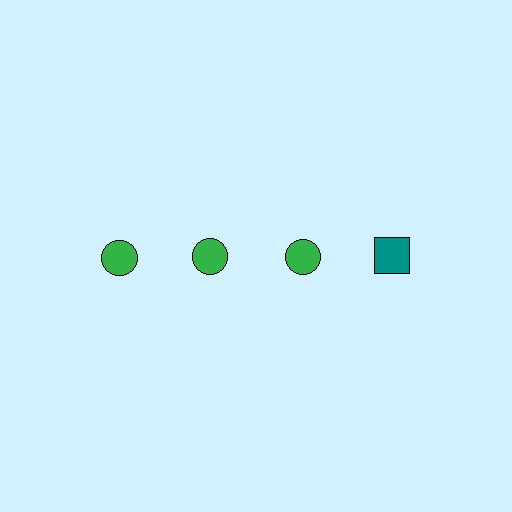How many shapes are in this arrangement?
There are 4 shapes arranged in a grid pattern.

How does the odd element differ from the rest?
It differs in both color (teal instead of green) and shape (square instead of circle).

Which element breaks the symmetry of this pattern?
The teal square in the top row, second from right column breaks the symmetry. All other shapes are green circles.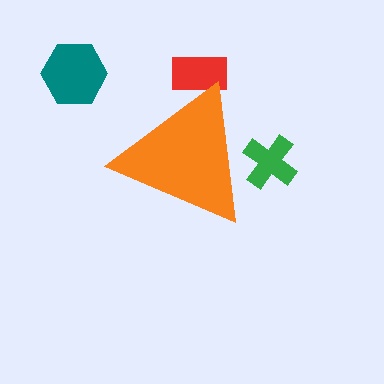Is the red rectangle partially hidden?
Yes, the red rectangle is partially hidden behind the orange triangle.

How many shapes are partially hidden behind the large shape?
2 shapes are partially hidden.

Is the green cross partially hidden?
Yes, the green cross is partially hidden behind the orange triangle.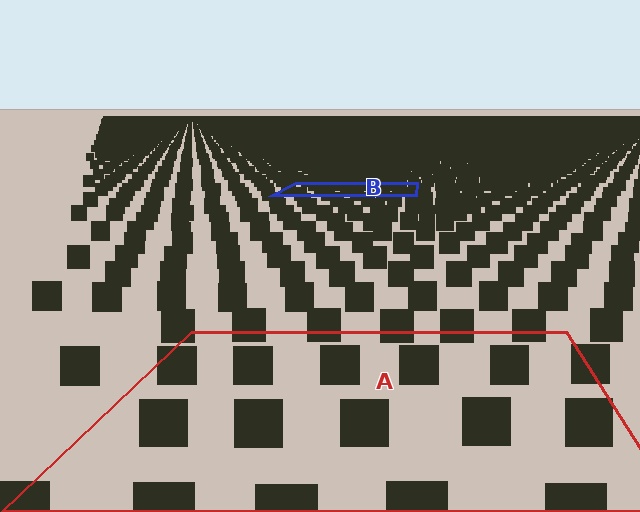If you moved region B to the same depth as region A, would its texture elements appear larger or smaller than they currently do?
They would appear larger. At a closer depth, the same texture elements are projected at a bigger on-screen size.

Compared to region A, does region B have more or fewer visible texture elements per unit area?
Region B has more texture elements per unit area — they are packed more densely because it is farther away.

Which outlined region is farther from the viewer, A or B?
Region B is farther from the viewer — the texture elements inside it appear smaller and more densely packed.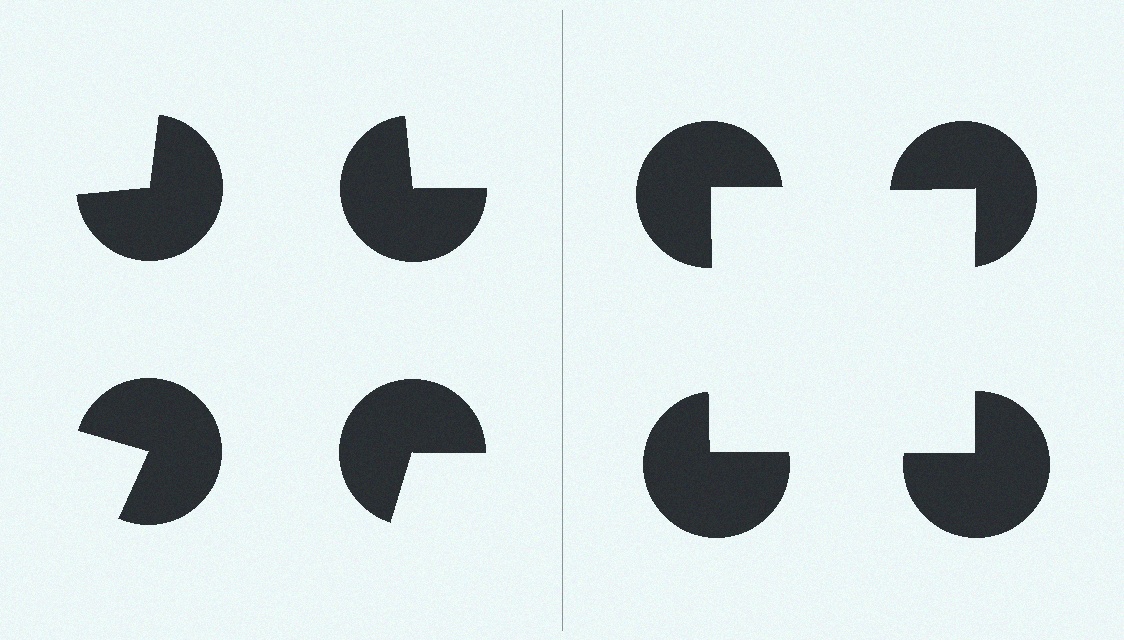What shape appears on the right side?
An illusory square.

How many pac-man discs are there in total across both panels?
8 — 4 on each side.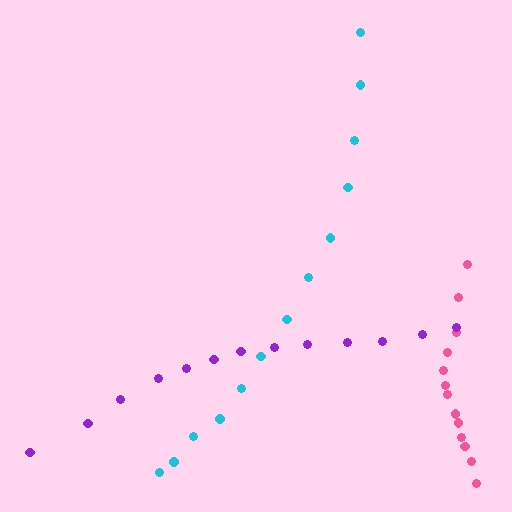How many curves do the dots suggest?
There are 3 distinct paths.